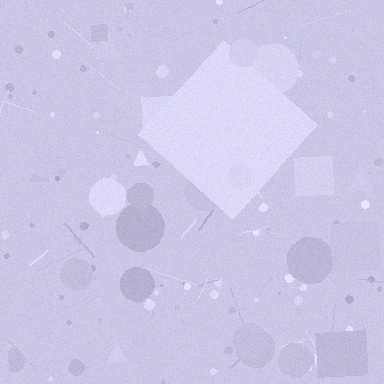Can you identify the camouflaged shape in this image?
The camouflaged shape is a diamond.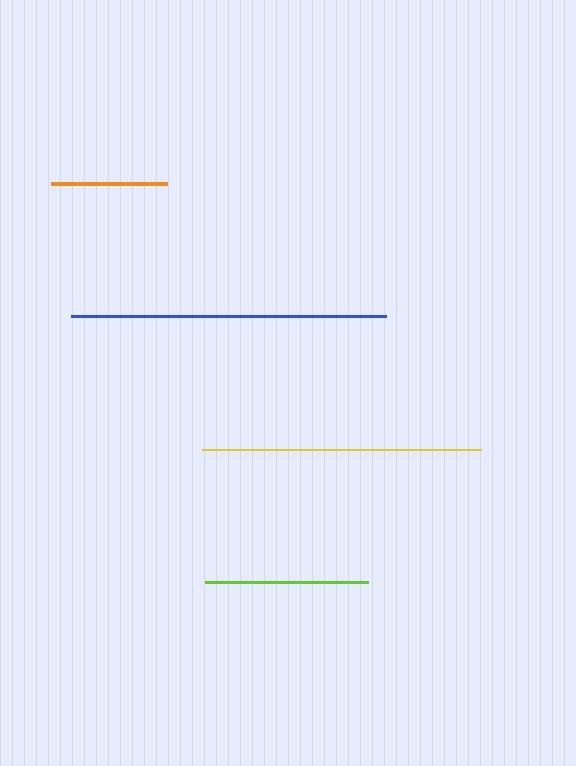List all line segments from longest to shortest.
From longest to shortest: blue, yellow, lime, orange.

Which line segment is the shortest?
The orange line is the shortest at approximately 115 pixels.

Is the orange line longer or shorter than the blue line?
The blue line is longer than the orange line.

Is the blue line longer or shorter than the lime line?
The blue line is longer than the lime line.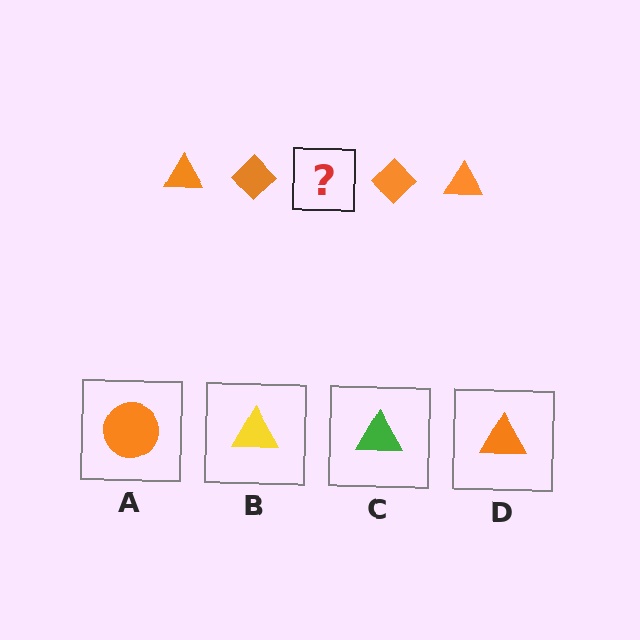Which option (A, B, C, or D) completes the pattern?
D.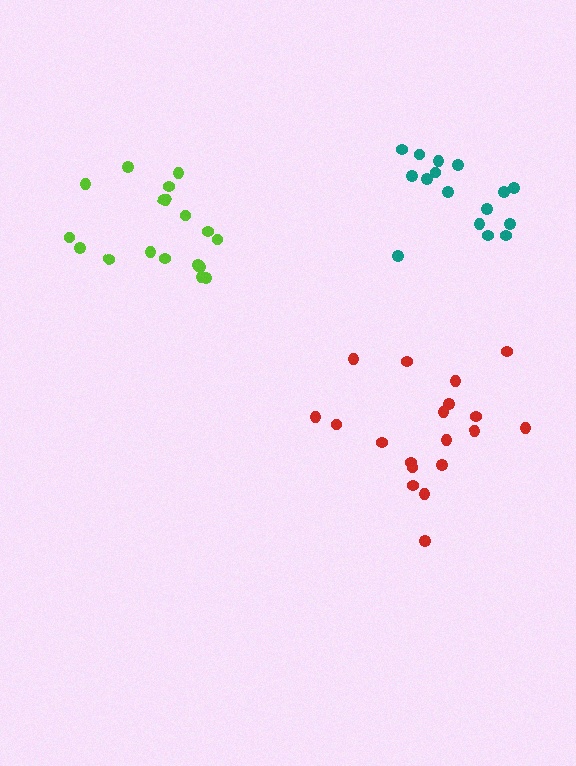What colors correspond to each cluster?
The clusters are colored: lime, red, teal.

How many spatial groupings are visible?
There are 3 spatial groupings.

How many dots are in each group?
Group 1: 18 dots, Group 2: 19 dots, Group 3: 16 dots (53 total).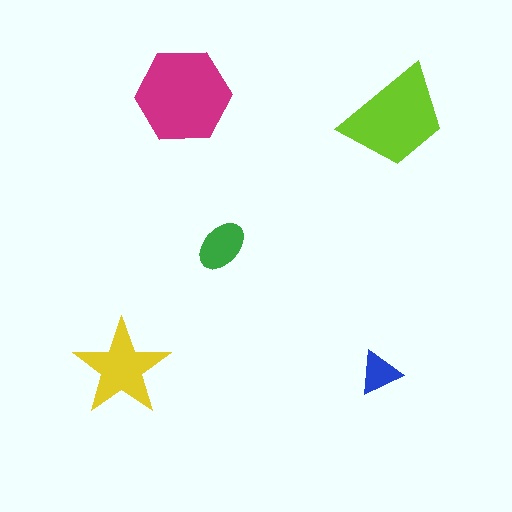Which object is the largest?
The magenta hexagon.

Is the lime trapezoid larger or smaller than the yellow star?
Larger.